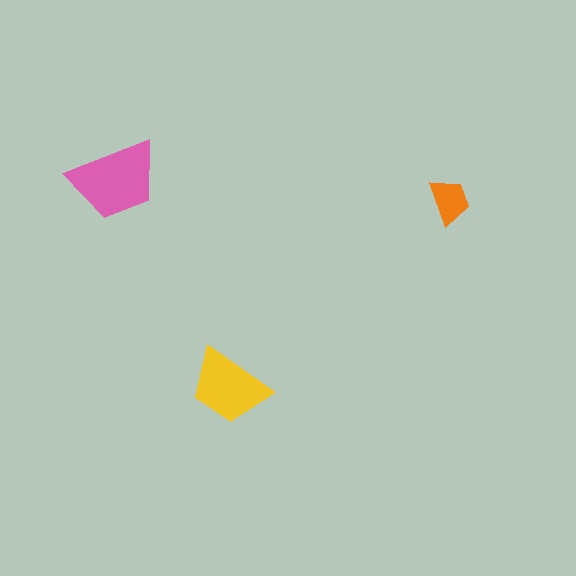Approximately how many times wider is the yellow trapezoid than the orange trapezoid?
About 2 times wider.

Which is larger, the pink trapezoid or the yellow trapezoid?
The pink one.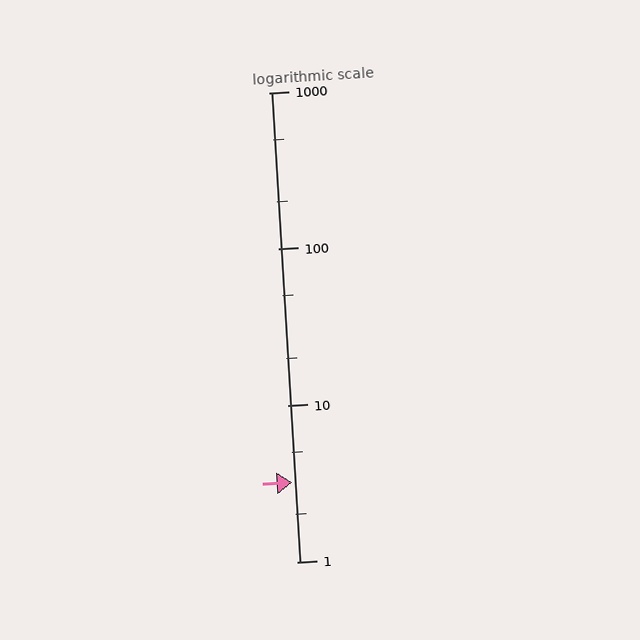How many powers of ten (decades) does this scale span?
The scale spans 3 decades, from 1 to 1000.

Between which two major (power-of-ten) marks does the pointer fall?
The pointer is between 1 and 10.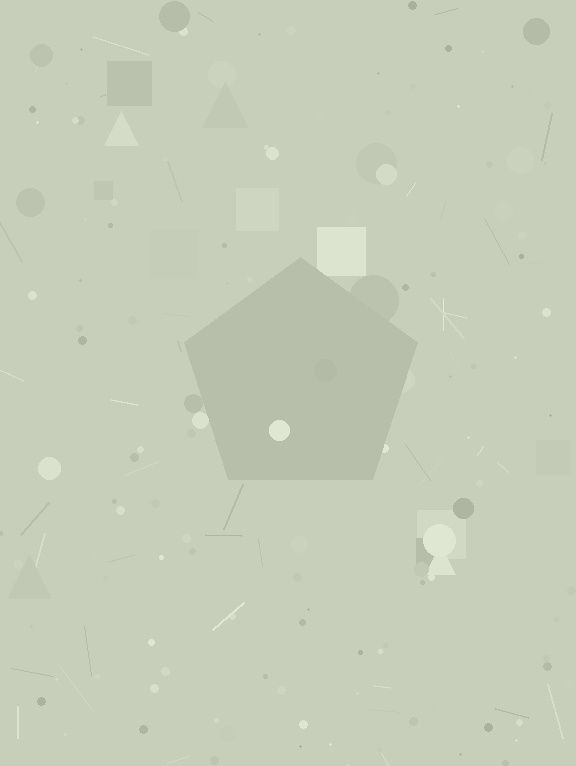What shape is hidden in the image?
A pentagon is hidden in the image.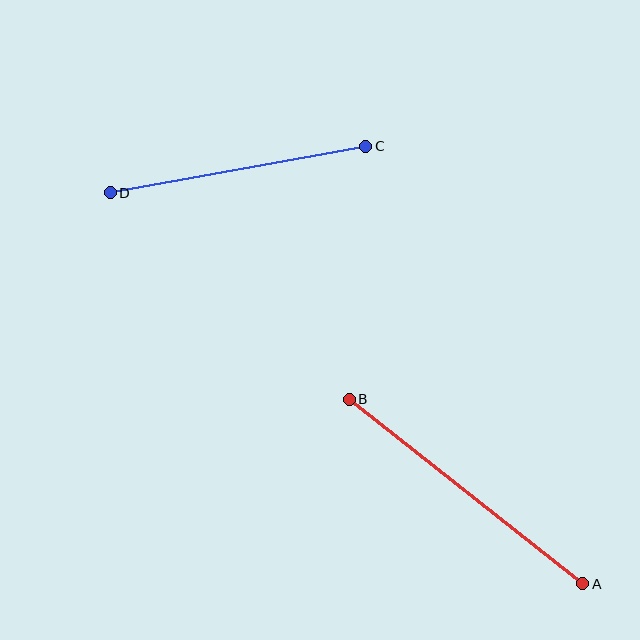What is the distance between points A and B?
The distance is approximately 298 pixels.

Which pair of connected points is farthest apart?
Points A and B are farthest apart.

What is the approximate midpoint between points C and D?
The midpoint is at approximately (238, 170) pixels.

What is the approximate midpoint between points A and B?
The midpoint is at approximately (466, 492) pixels.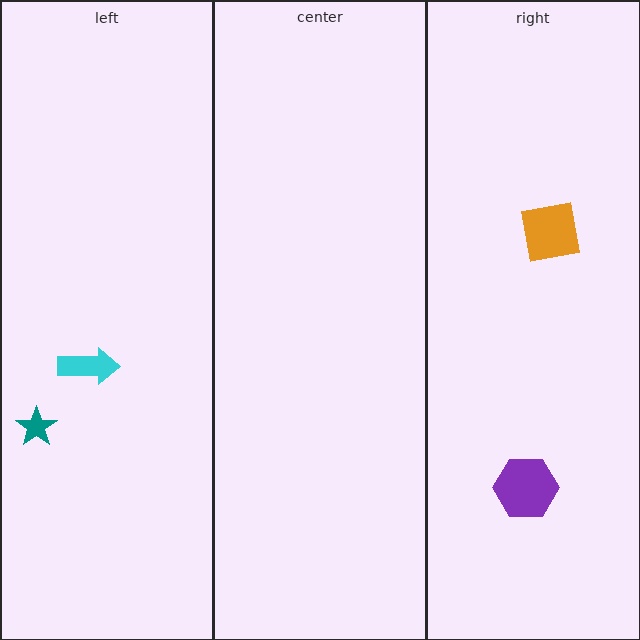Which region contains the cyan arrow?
The left region.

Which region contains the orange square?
The right region.